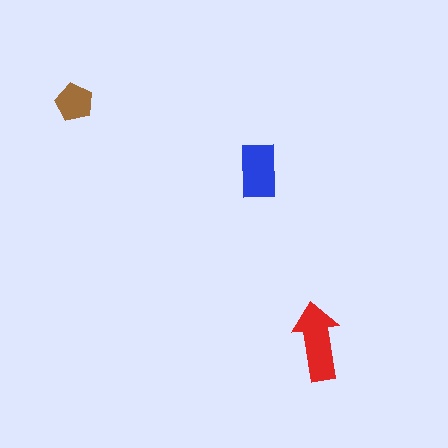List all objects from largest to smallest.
The red arrow, the blue rectangle, the brown pentagon.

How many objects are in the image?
There are 3 objects in the image.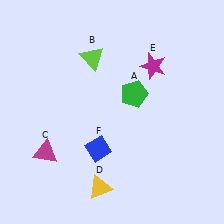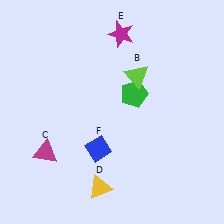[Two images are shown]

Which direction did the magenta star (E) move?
The magenta star (E) moved up.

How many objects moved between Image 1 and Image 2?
2 objects moved between the two images.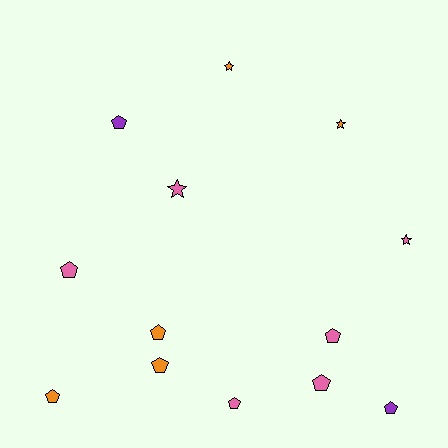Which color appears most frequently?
Pink, with 6 objects.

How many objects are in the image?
There are 13 objects.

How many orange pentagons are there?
There are 3 orange pentagons.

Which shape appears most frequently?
Pentagon, with 9 objects.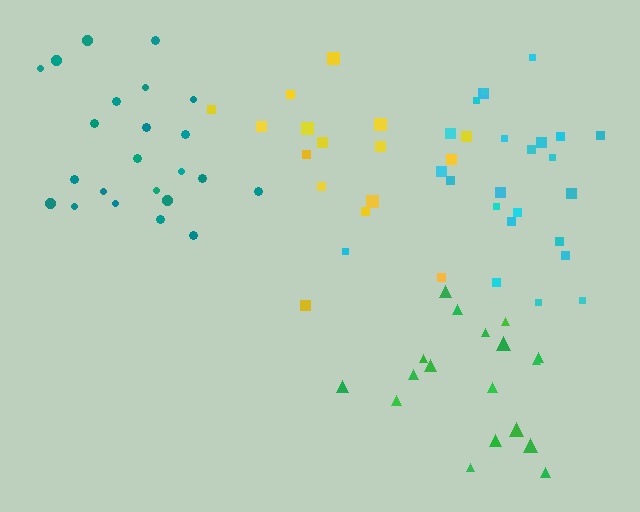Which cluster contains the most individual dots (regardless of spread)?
Cyan (24).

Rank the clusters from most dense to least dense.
green, teal, cyan, yellow.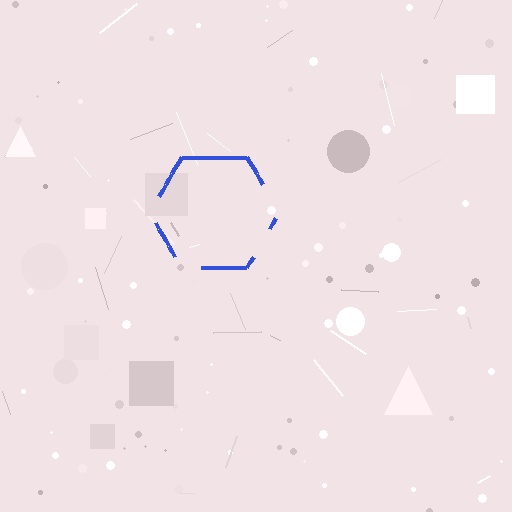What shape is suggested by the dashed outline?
The dashed outline suggests a hexagon.